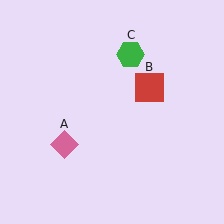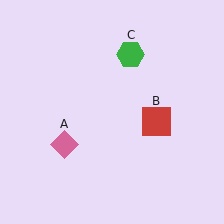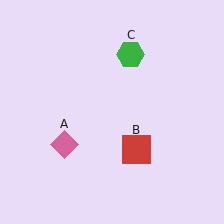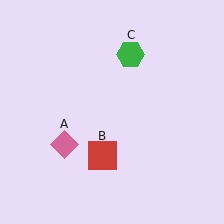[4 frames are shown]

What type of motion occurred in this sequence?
The red square (object B) rotated clockwise around the center of the scene.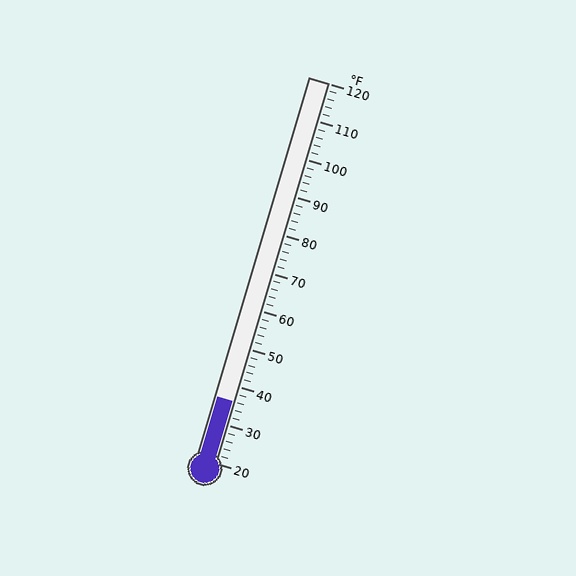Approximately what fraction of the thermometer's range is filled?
The thermometer is filled to approximately 15% of its range.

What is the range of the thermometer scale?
The thermometer scale ranges from 20°F to 120°F.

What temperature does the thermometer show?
The thermometer shows approximately 36°F.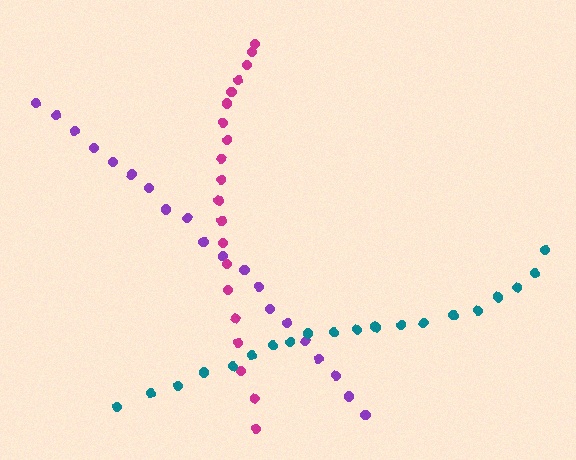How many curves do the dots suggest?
There are 3 distinct paths.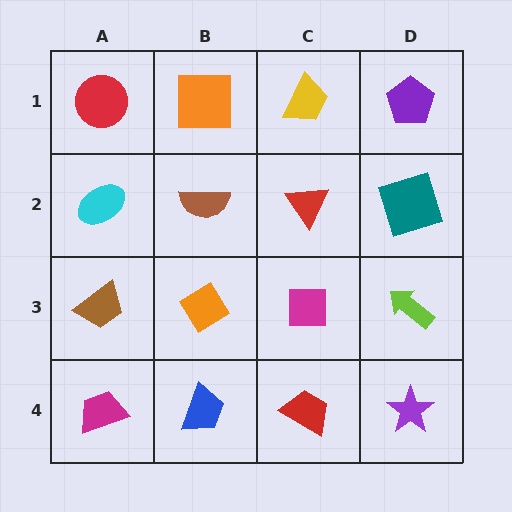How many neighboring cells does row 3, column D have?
3.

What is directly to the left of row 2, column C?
A brown semicircle.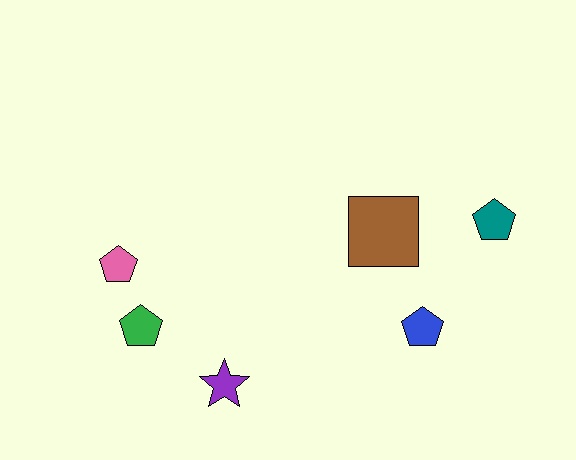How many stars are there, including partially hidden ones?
There is 1 star.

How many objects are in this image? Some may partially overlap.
There are 6 objects.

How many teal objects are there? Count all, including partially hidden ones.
There is 1 teal object.